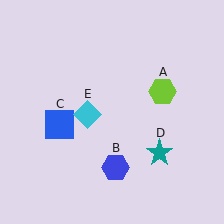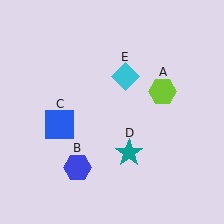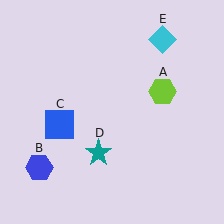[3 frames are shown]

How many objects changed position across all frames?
3 objects changed position: blue hexagon (object B), teal star (object D), cyan diamond (object E).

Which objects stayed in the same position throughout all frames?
Lime hexagon (object A) and blue square (object C) remained stationary.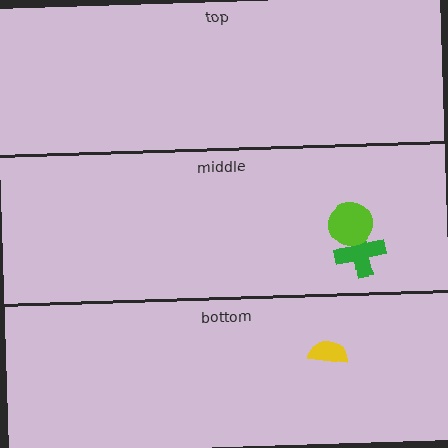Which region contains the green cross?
The middle region.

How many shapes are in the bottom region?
1.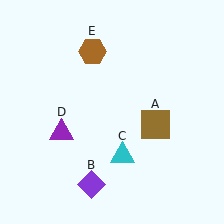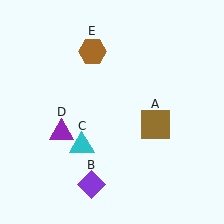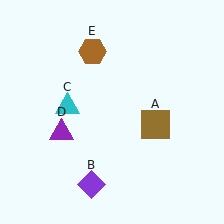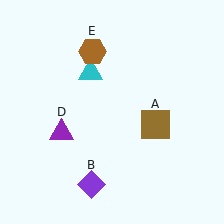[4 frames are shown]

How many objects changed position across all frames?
1 object changed position: cyan triangle (object C).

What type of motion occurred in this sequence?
The cyan triangle (object C) rotated clockwise around the center of the scene.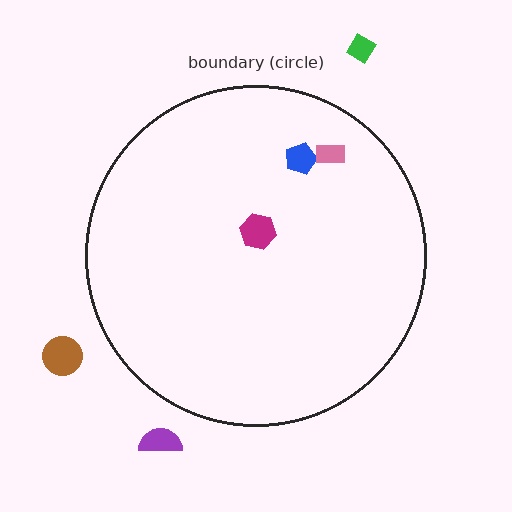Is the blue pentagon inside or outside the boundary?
Inside.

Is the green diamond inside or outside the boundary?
Outside.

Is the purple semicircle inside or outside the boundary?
Outside.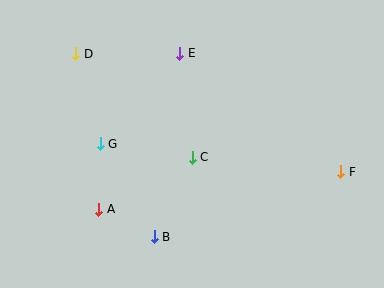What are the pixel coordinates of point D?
Point D is at (76, 54).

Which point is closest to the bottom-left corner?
Point A is closest to the bottom-left corner.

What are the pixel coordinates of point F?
Point F is at (341, 172).